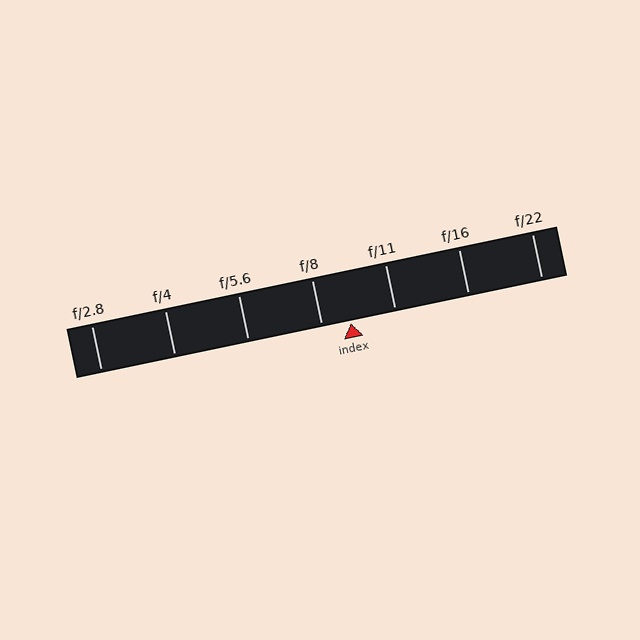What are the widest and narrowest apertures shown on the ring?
The widest aperture shown is f/2.8 and the narrowest is f/22.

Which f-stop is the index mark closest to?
The index mark is closest to f/8.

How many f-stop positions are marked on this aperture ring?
There are 7 f-stop positions marked.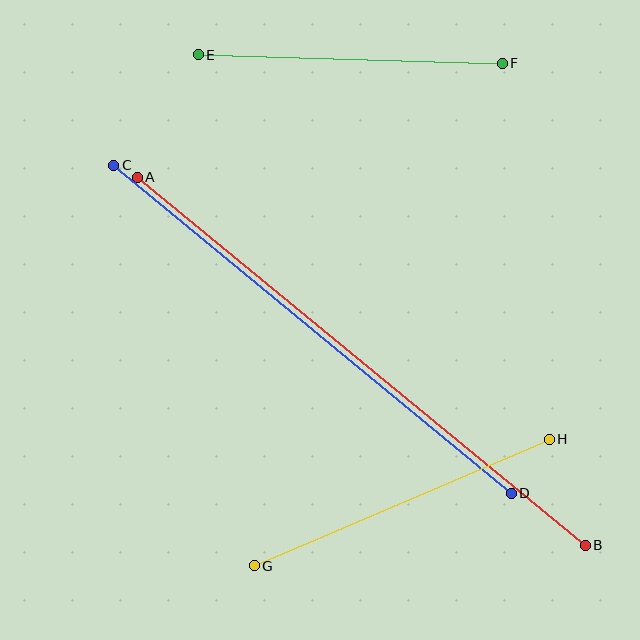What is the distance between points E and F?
The distance is approximately 304 pixels.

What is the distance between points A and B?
The distance is approximately 580 pixels.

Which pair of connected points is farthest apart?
Points A and B are farthest apart.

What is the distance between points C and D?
The distance is approximately 516 pixels.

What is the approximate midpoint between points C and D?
The midpoint is at approximately (312, 329) pixels.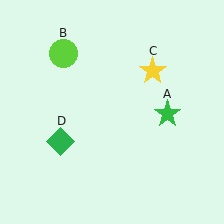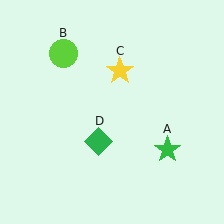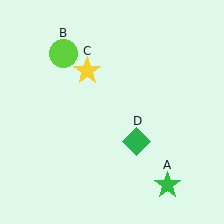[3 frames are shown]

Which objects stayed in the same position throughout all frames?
Lime circle (object B) remained stationary.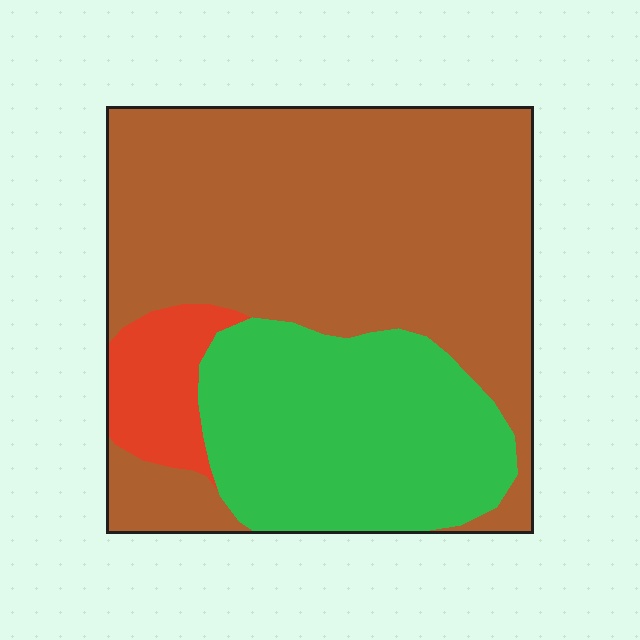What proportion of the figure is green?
Green takes up between a quarter and a half of the figure.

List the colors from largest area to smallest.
From largest to smallest: brown, green, red.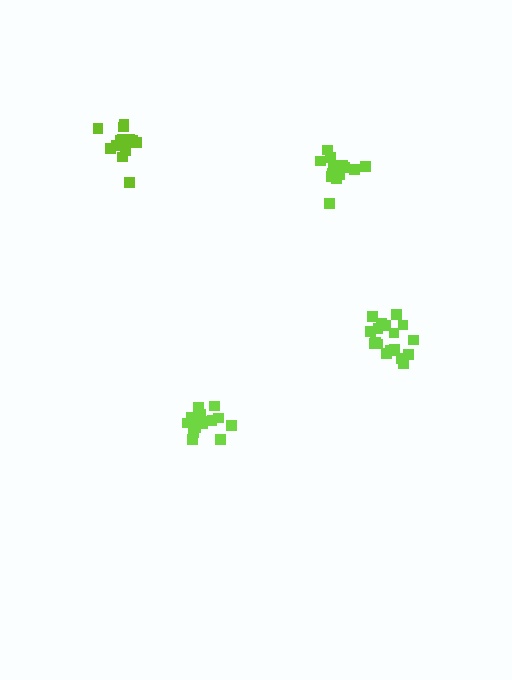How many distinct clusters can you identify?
There are 4 distinct clusters.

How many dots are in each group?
Group 1: 16 dots, Group 2: 18 dots, Group 3: 14 dots, Group 4: 18 dots (66 total).